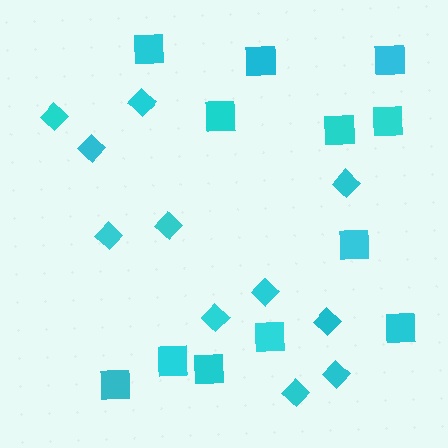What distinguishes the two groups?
There are 2 groups: one group of squares (12) and one group of diamonds (11).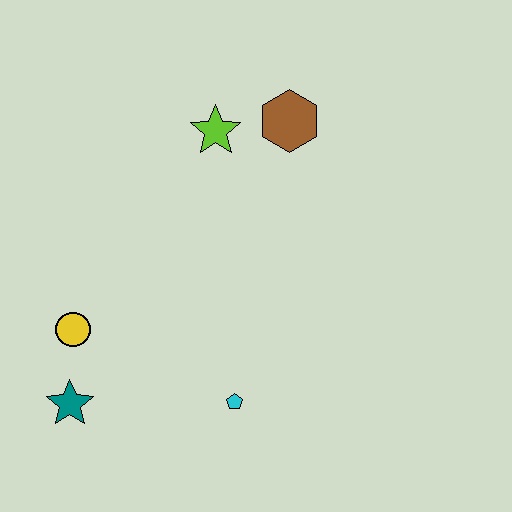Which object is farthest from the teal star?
The brown hexagon is farthest from the teal star.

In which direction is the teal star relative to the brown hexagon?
The teal star is below the brown hexagon.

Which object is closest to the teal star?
The yellow circle is closest to the teal star.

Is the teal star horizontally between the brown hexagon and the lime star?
No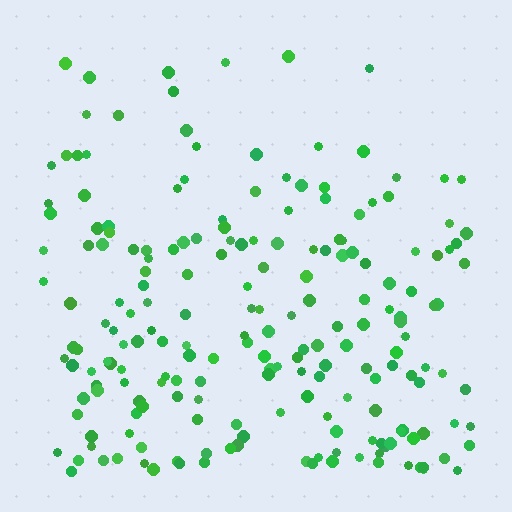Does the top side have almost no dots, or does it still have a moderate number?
Still a moderate number, just noticeably fewer than the bottom.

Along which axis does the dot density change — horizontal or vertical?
Vertical.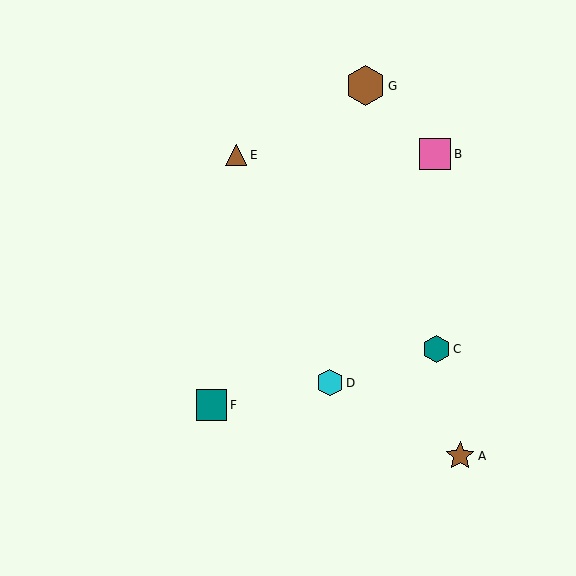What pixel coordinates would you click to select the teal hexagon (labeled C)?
Click at (436, 349) to select the teal hexagon C.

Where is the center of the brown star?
The center of the brown star is at (460, 456).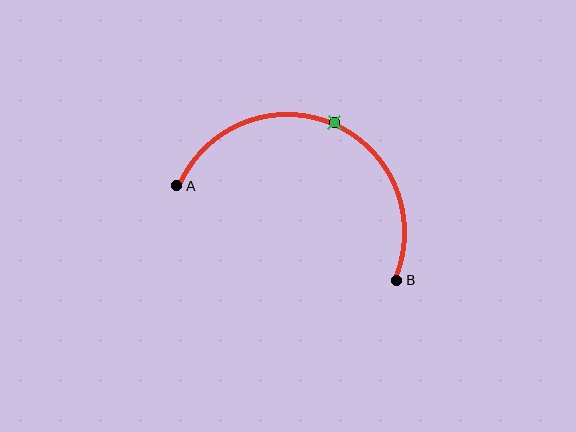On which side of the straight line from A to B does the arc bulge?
The arc bulges above the straight line connecting A and B.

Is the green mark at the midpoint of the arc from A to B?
Yes. The green mark lies on the arc at equal arc-length from both A and B — it is the arc midpoint.